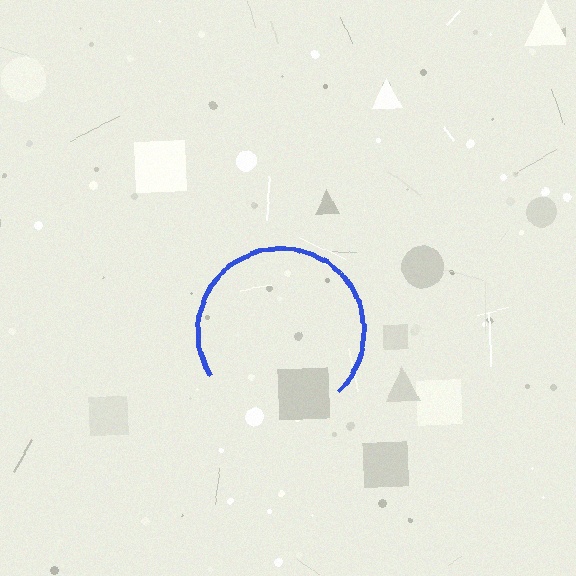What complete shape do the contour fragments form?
The contour fragments form a circle.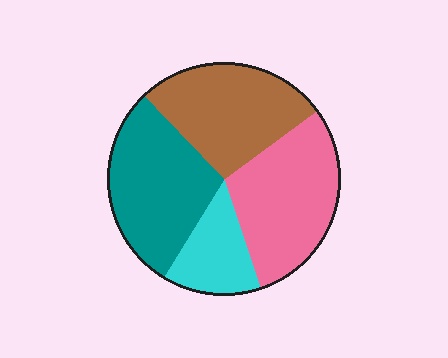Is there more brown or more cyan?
Brown.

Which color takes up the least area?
Cyan, at roughly 15%.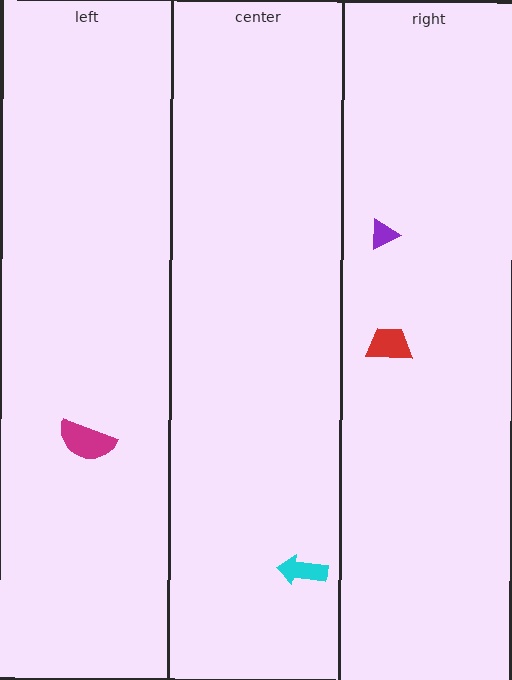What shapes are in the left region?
The magenta semicircle.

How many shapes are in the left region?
1.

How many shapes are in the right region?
2.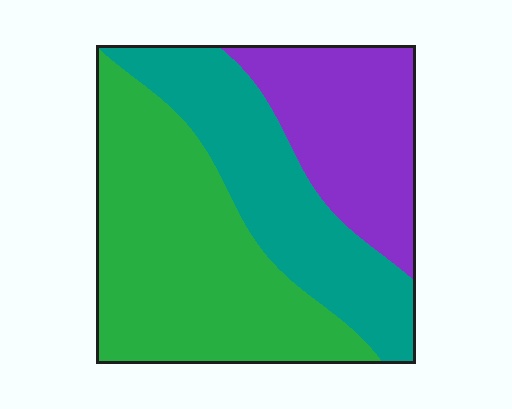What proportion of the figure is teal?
Teal takes up between a quarter and a half of the figure.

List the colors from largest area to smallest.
From largest to smallest: green, teal, purple.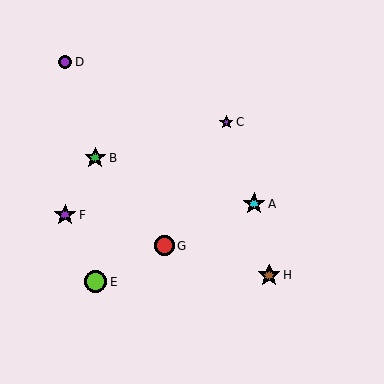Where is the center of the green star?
The center of the green star is at (95, 158).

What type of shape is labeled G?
Shape G is a red circle.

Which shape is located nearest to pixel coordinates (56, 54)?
The purple circle (labeled D) at (65, 62) is nearest to that location.